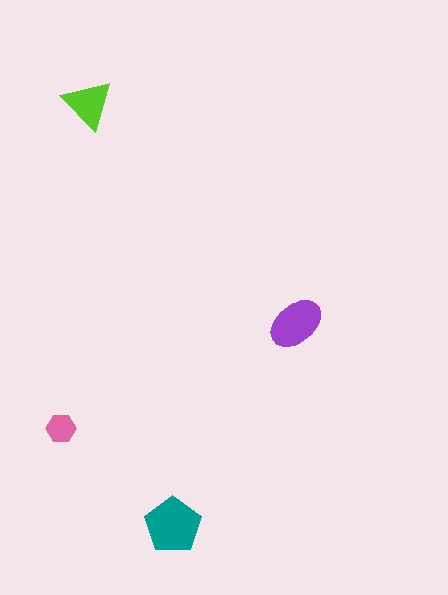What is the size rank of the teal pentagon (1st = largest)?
1st.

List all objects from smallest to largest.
The pink hexagon, the lime triangle, the purple ellipse, the teal pentagon.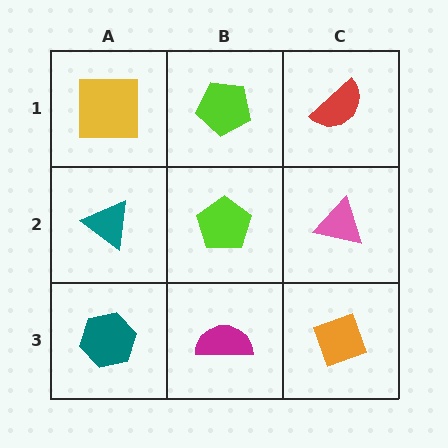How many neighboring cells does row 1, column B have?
3.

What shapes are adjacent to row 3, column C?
A pink triangle (row 2, column C), a magenta semicircle (row 3, column B).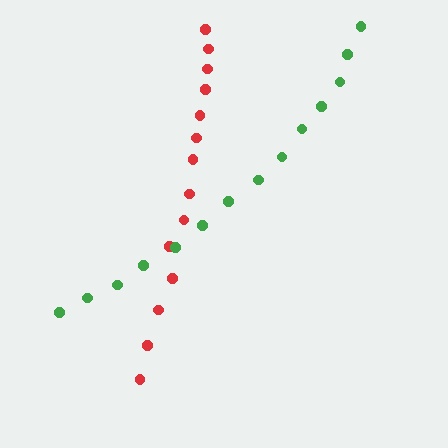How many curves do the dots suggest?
There are 2 distinct paths.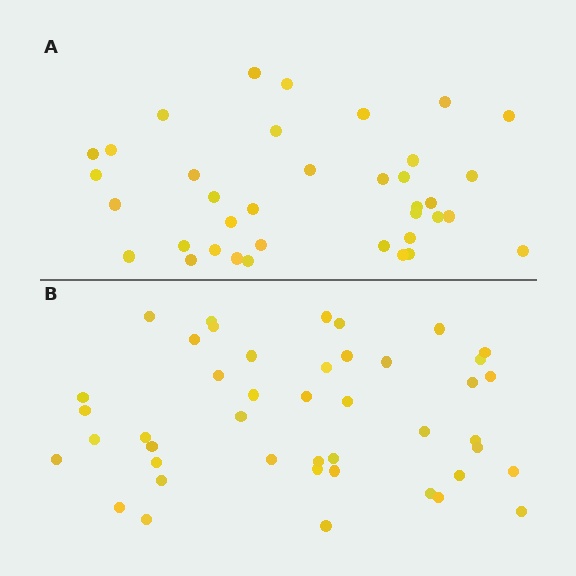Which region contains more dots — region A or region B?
Region B (the bottom region) has more dots.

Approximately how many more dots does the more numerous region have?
Region B has roughly 8 or so more dots than region A.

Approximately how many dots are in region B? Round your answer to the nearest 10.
About 40 dots. (The exact count is 44, which rounds to 40.)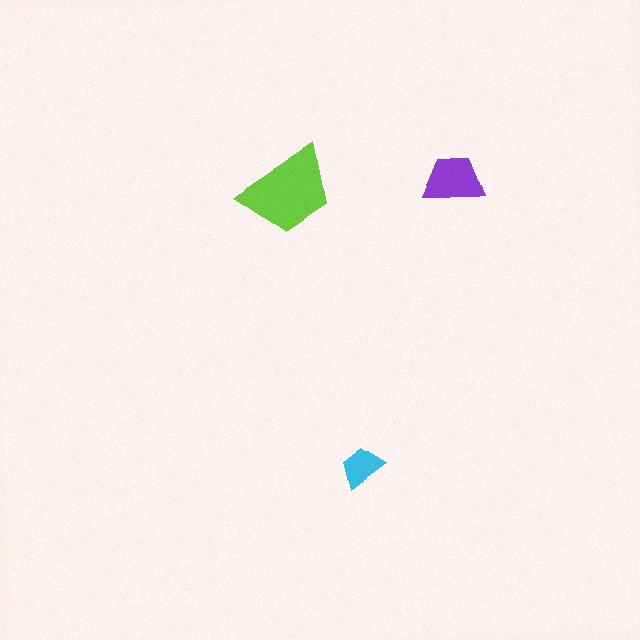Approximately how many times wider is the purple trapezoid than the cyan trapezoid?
About 1.5 times wider.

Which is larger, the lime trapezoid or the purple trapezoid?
The lime one.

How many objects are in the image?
There are 3 objects in the image.